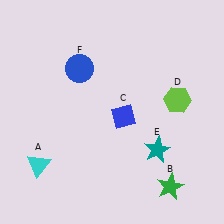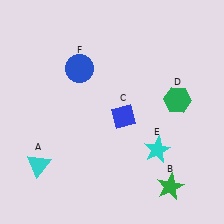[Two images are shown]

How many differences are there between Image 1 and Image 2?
There are 2 differences between the two images.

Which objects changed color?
D changed from lime to green. E changed from teal to cyan.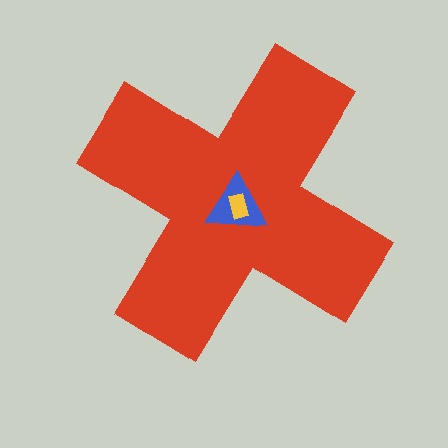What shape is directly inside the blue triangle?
The yellow rectangle.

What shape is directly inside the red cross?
The blue triangle.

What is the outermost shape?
The red cross.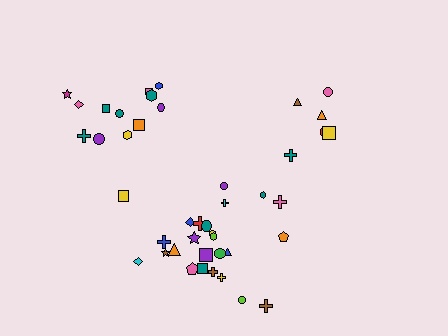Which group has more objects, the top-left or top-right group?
The top-left group.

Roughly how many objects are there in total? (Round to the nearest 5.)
Roughly 45 objects in total.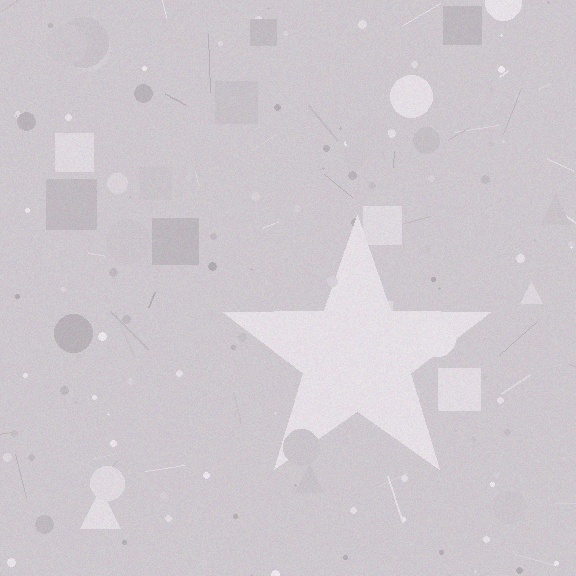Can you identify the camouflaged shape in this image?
The camouflaged shape is a star.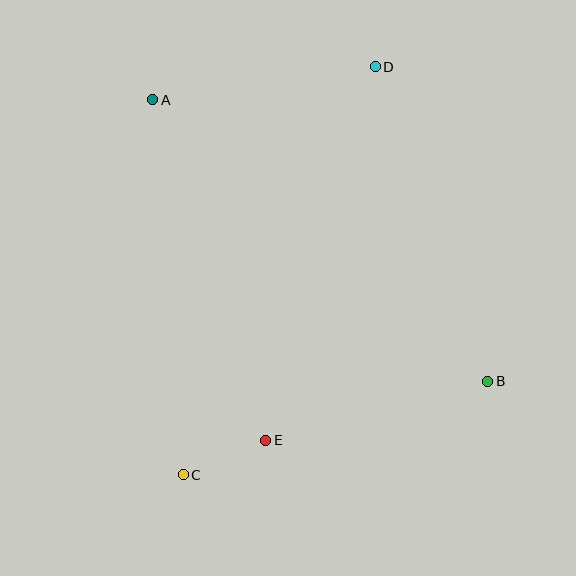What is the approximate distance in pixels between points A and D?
The distance between A and D is approximately 225 pixels.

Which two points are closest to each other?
Points C and E are closest to each other.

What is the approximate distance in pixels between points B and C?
The distance between B and C is approximately 319 pixels.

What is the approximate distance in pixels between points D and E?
The distance between D and E is approximately 389 pixels.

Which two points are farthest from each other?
Points C and D are farthest from each other.